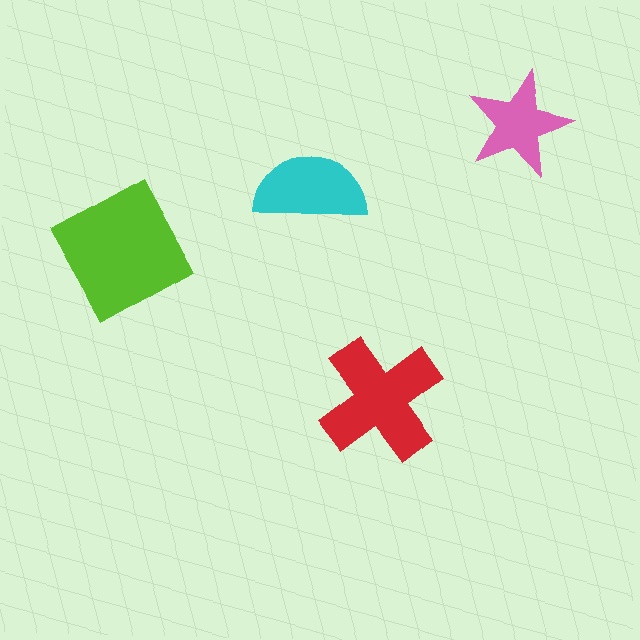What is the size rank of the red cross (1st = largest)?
2nd.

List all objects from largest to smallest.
The lime square, the red cross, the cyan semicircle, the pink star.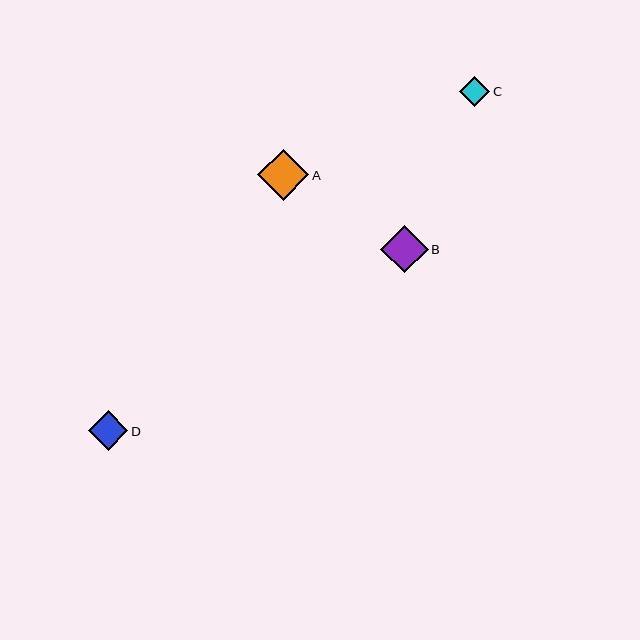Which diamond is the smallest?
Diamond C is the smallest with a size of approximately 30 pixels.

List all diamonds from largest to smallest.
From largest to smallest: A, B, D, C.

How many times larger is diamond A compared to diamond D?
Diamond A is approximately 1.3 times the size of diamond D.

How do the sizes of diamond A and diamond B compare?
Diamond A and diamond B are approximately the same size.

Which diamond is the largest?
Diamond A is the largest with a size of approximately 51 pixels.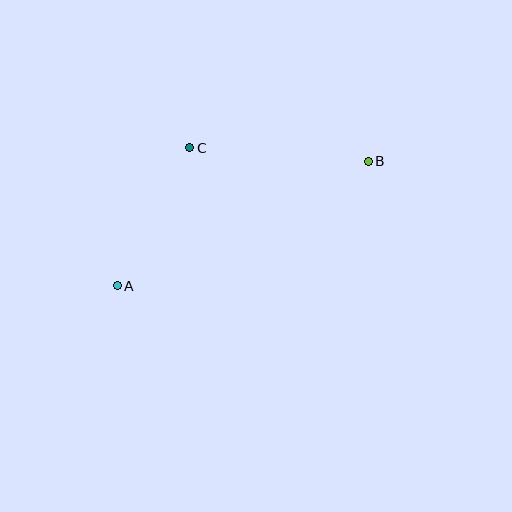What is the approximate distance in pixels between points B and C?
The distance between B and C is approximately 179 pixels.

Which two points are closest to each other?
Points A and C are closest to each other.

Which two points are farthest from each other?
Points A and B are farthest from each other.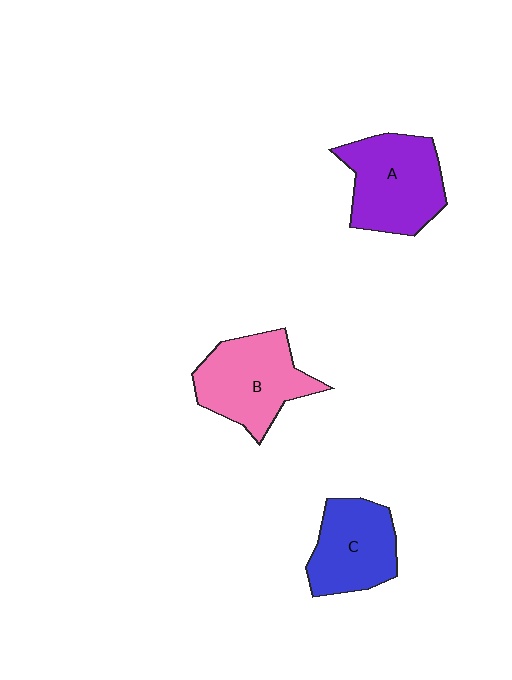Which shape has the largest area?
Shape A (purple).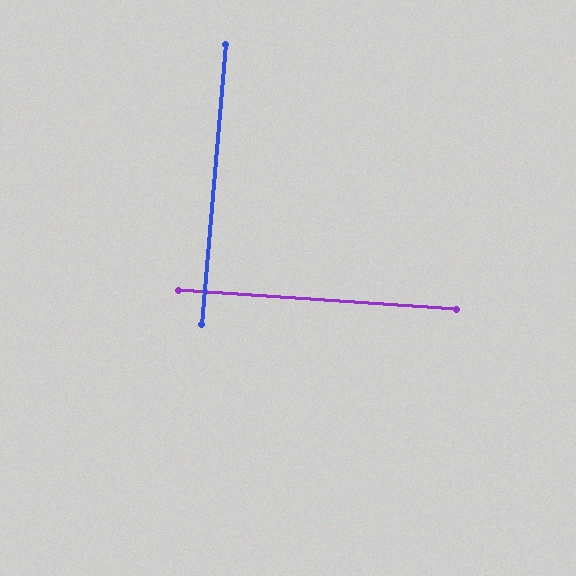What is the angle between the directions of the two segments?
Approximately 89 degrees.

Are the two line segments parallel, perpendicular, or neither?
Perpendicular — they meet at approximately 89°.